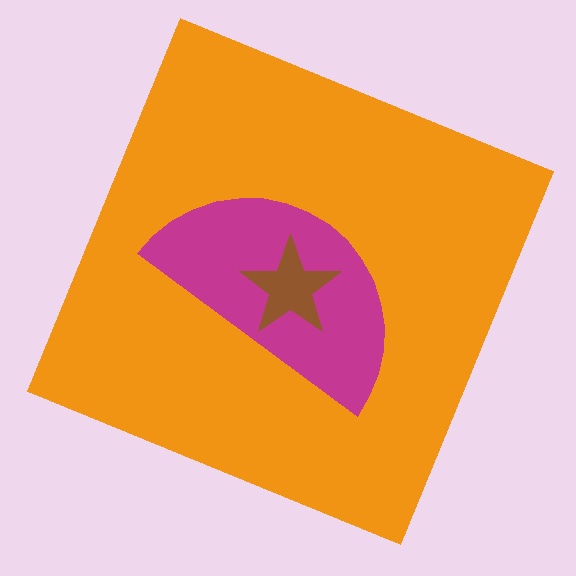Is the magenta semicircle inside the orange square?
Yes.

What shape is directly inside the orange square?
The magenta semicircle.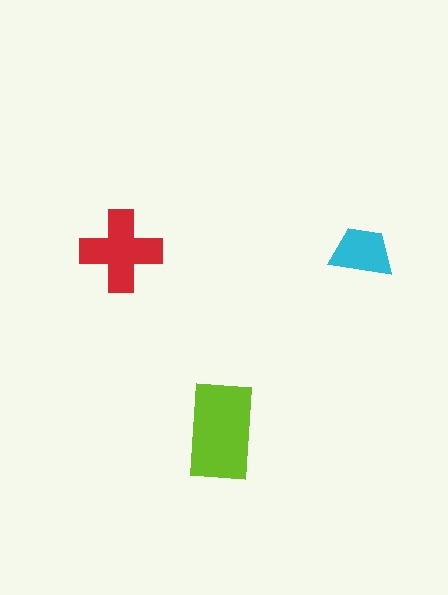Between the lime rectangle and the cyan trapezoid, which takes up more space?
The lime rectangle.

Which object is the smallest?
The cyan trapezoid.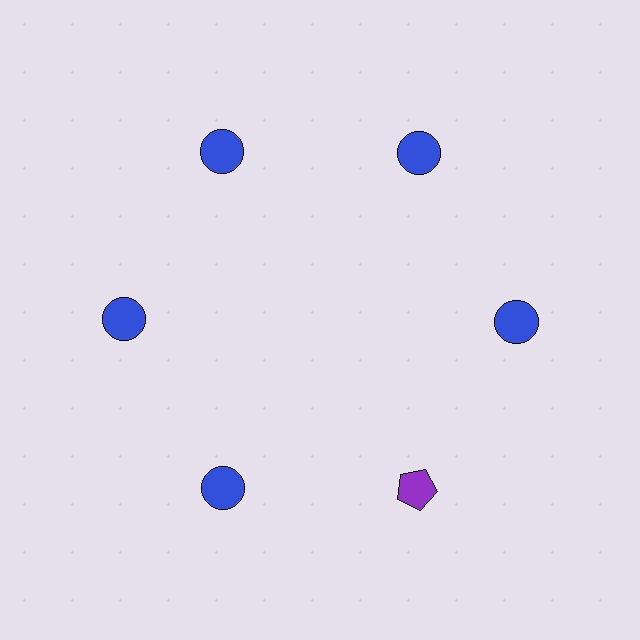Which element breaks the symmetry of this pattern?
The purple pentagon at roughly the 5 o'clock position breaks the symmetry. All other shapes are blue circles.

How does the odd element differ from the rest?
It differs in both color (purple instead of blue) and shape (pentagon instead of circle).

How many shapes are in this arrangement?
There are 6 shapes arranged in a ring pattern.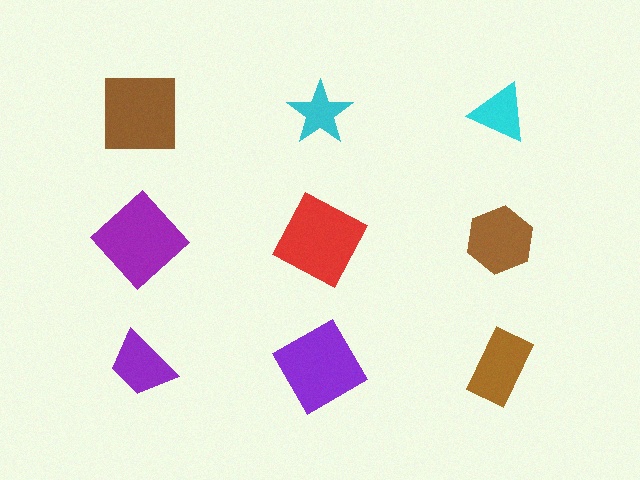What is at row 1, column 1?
A brown square.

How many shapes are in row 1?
3 shapes.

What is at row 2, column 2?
A red square.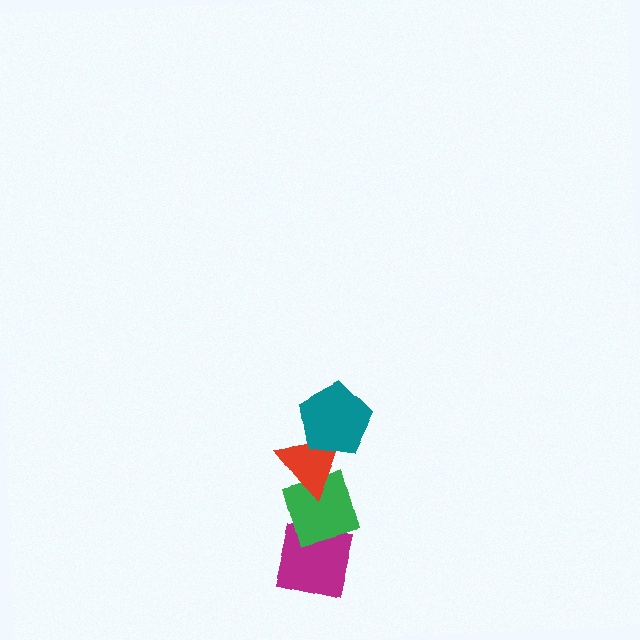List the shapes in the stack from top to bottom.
From top to bottom: the teal pentagon, the red triangle, the green diamond, the magenta square.